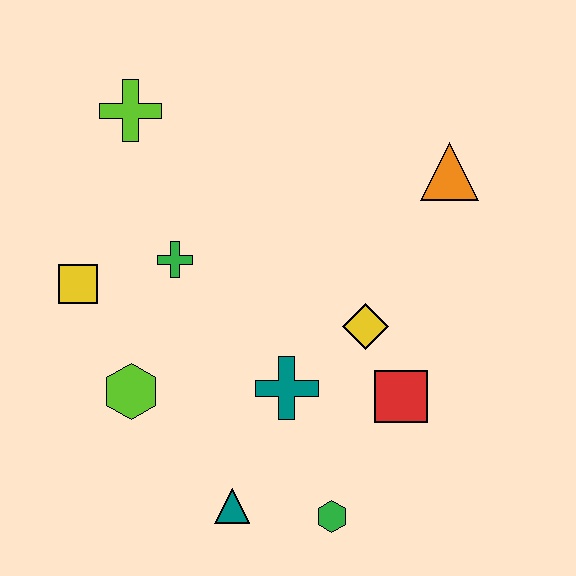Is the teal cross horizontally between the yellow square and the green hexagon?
Yes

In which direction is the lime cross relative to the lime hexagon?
The lime cross is above the lime hexagon.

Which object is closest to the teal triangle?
The green hexagon is closest to the teal triangle.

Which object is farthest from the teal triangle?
The lime cross is farthest from the teal triangle.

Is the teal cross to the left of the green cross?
No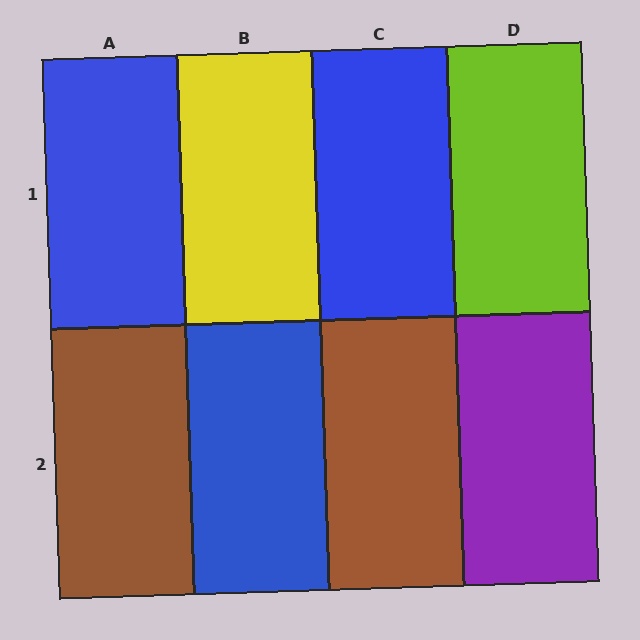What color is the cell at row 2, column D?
Purple.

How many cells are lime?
1 cell is lime.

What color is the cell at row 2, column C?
Brown.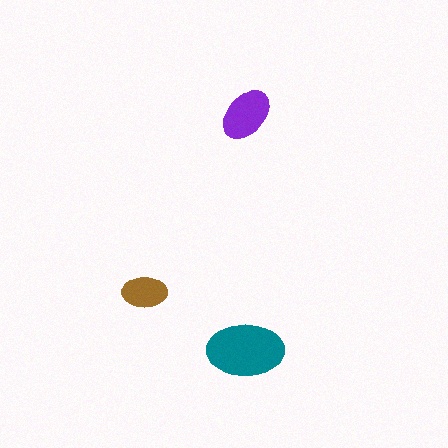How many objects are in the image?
There are 3 objects in the image.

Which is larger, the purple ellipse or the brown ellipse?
The purple one.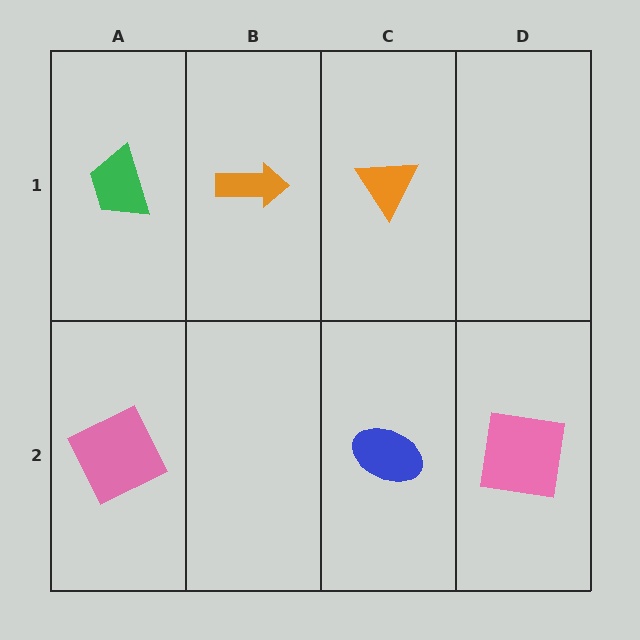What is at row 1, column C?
An orange triangle.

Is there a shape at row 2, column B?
No, that cell is empty.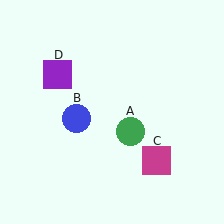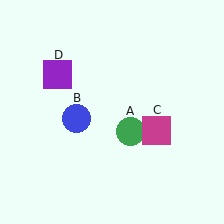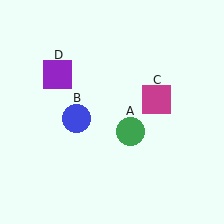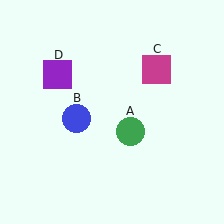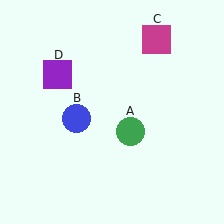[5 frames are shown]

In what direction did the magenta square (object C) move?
The magenta square (object C) moved up.